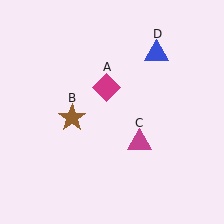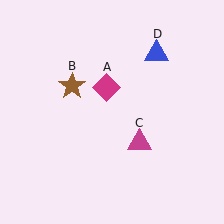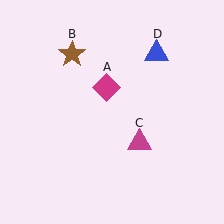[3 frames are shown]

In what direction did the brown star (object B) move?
The brown star (object B) moved up.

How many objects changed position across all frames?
1 object changed position: brown star (object B).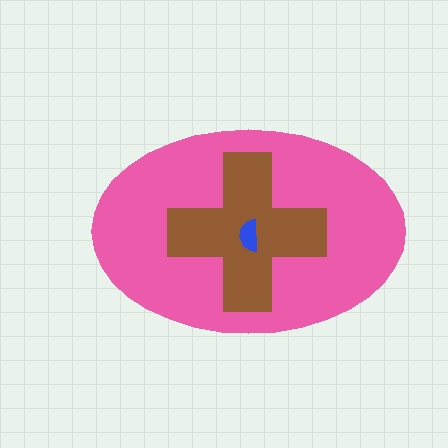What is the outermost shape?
The pink ellipse.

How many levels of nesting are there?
3.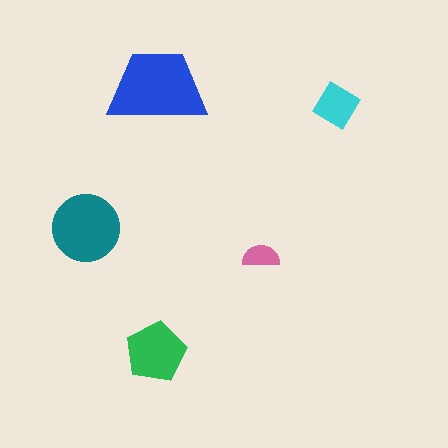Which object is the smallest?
The pink semicircle.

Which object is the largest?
The blue trapezoid.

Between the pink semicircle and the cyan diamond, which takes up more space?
The cyan diamond.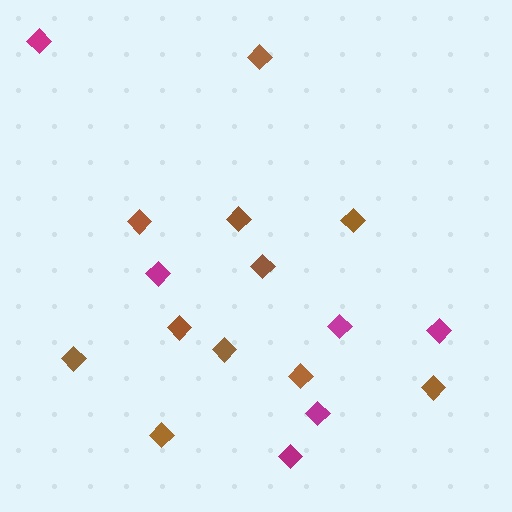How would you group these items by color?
There are 2 groups: one group of brown diamonds (11) and one group of magenta diamonds (6).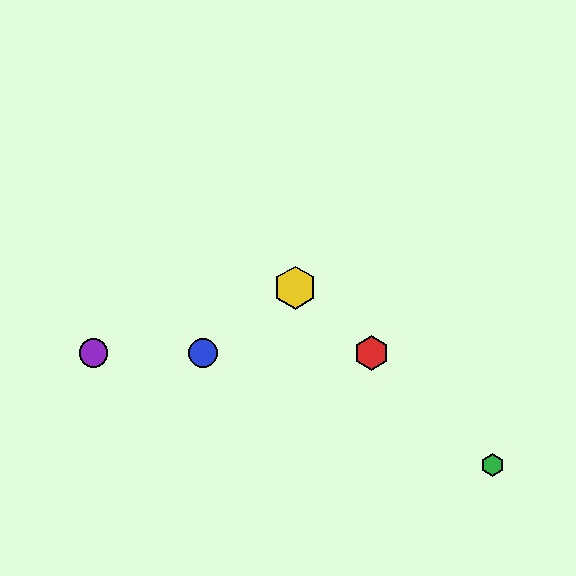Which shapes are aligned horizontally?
The red hexagon, the blue circle, the purple circle are aligned horizontally.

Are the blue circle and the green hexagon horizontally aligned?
No, the blue circle is at y≈353 and the green hexagon is at y≈465.